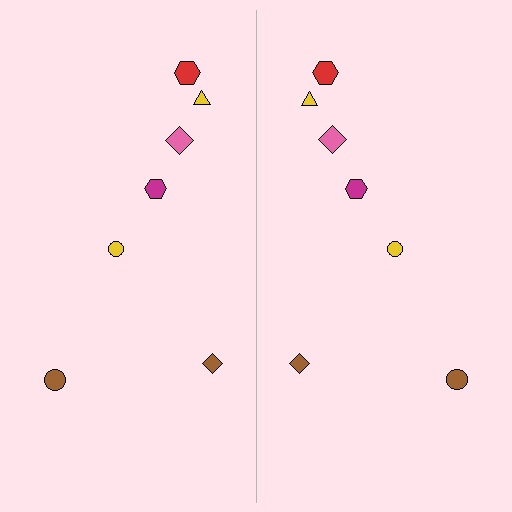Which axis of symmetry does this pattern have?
The pattern has a vertical axis of symmetry running through the center of the image.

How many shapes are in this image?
There are 14 shapes in this image.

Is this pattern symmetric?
Yes, this pattern has bilateral (reflection) symmetry.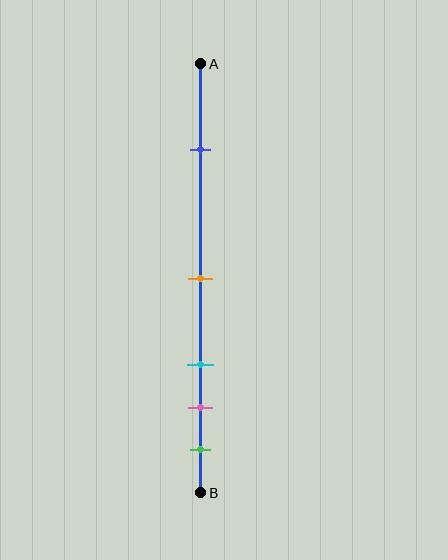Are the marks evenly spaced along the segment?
No, the marks are not evenly spaced.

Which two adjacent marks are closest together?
The pink and green marks are the closest adjacent pair.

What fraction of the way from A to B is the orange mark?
The orange mark is approximately 50% (0.5) of the way from A to B.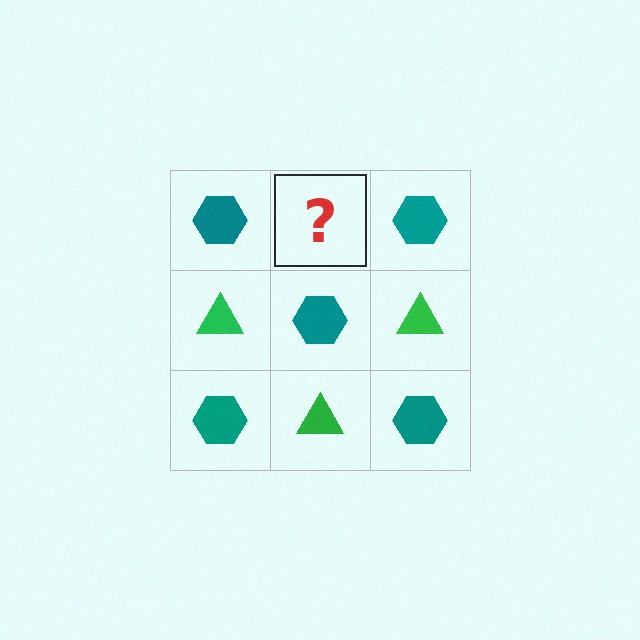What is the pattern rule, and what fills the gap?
The rule is that it alternates teal hexagon and green triangle in a checkerboard pattern. The gap should be filled with a green triangle.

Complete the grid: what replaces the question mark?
The question mark should be replaced with a green triangle.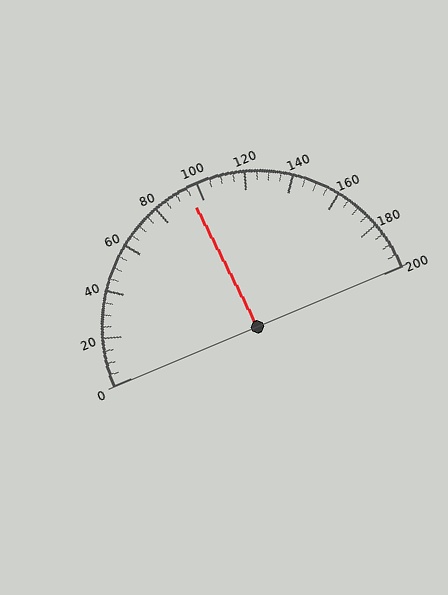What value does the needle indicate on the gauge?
The needle indicates approximately 95.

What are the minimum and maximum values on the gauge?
The gauge ranges from 0 to 200.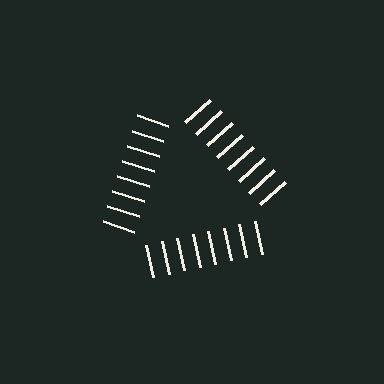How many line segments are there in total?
24 — 8 along each of the 3 edges.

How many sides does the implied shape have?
3 sides — the line-ends trace a triangle.